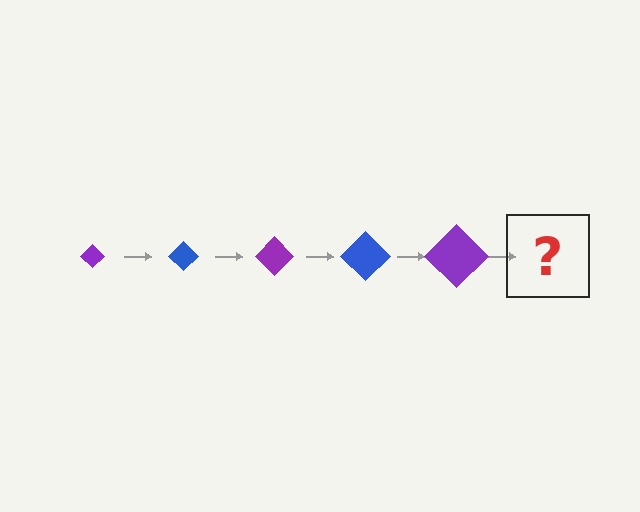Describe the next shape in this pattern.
It should be a blue diamond, larger than the previous one.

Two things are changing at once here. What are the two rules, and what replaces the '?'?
The two rules are that the diamond grows larger each step and the color cycles through purple and blue. The '?' should be a blue diamond, larger than the previous one.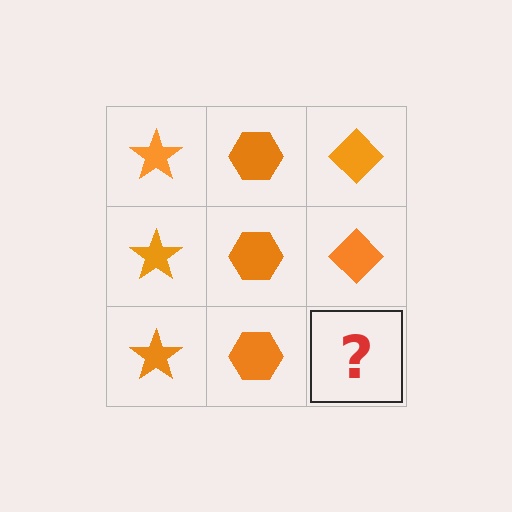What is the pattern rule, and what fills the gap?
The rule is that each column has a consistent shape. The gap should be filled with an orange diamond.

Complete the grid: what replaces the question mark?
The question mark should be replaced with an orange diamond.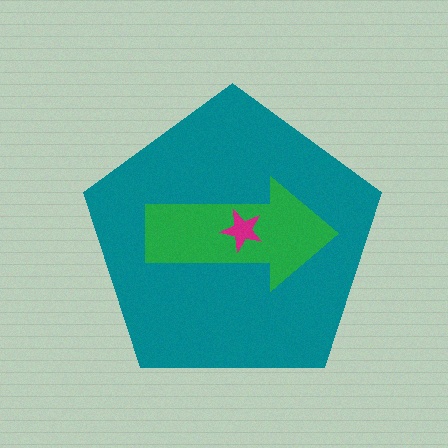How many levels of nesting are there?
3.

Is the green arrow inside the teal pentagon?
Yes.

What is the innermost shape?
The magenta star.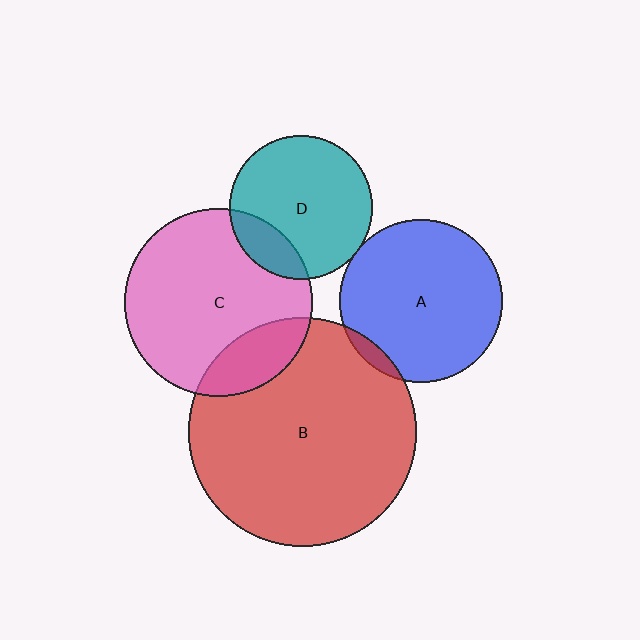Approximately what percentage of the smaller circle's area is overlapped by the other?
Approximately 20%.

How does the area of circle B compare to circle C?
Approximately 1.5 times.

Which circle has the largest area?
Circle B (red).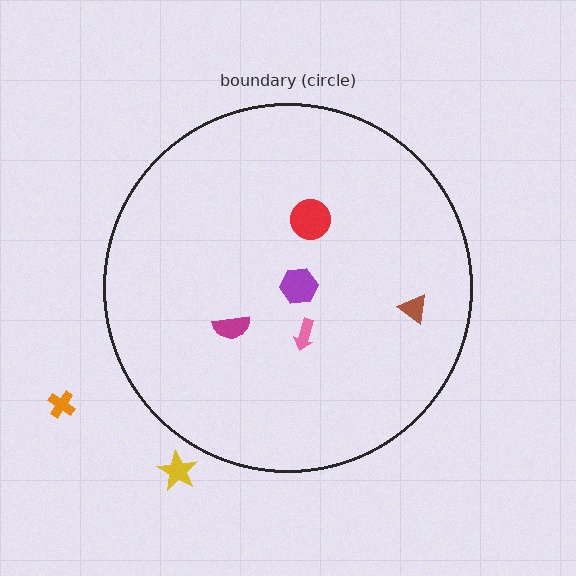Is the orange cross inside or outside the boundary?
Outside.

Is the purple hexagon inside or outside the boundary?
Inside.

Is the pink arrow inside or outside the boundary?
Inside.